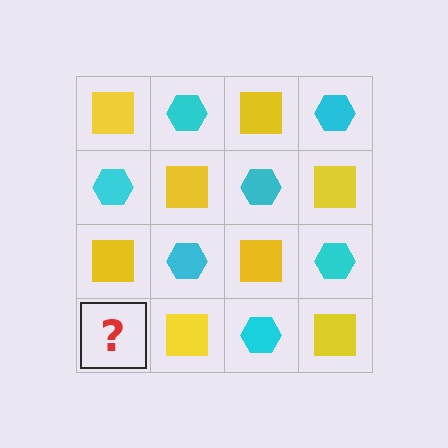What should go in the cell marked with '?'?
The missing cell should contain a cyan hexagon.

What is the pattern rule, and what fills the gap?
The rule is that it alternates yellow square and cyan hexagon in a checkerboard pattern. The gap should be filled with a cyan hexagon.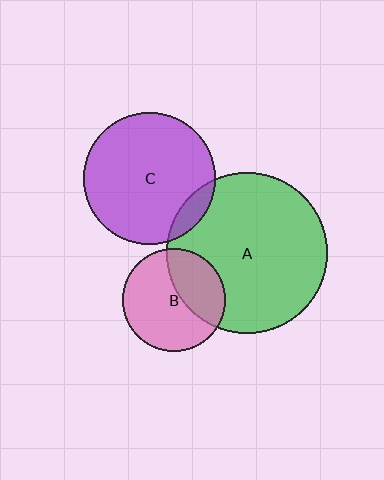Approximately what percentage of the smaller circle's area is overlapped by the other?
Approximately 35%.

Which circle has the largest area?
Circle A (green).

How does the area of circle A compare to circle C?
Approximately 1.5 times.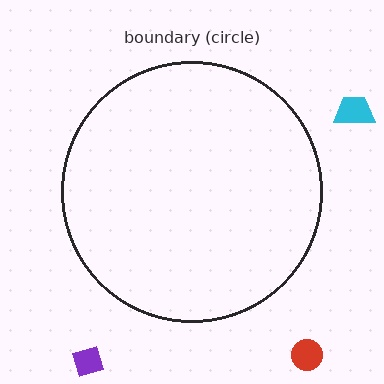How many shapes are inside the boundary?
0 inside, 3 outside.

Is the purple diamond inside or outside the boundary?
Outside.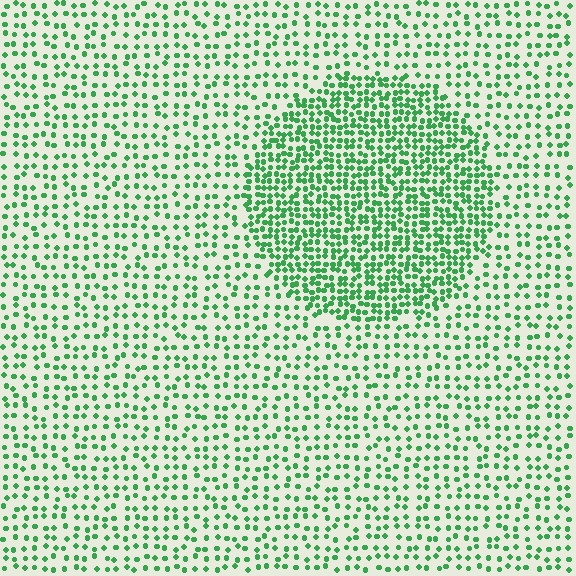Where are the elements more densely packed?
The elements are more densely packed inside the circle boundary.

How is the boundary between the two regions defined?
The boundary is defined by a change in element density (approximately 2.2x ratio). All elements are the same color, size, and shape.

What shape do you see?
I see a circle.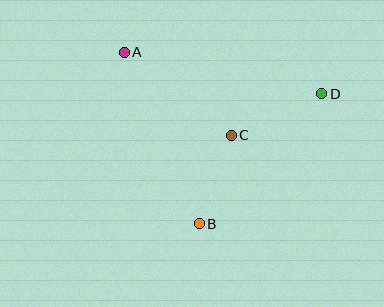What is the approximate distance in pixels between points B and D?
The distance between B and D is approximately 179 pixels.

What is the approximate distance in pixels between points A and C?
The distance between A and C is approximately 136 pixels.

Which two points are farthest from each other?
Points A and D are farthest from each other.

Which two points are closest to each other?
Points B and C are closest to each other.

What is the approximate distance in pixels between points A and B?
The distance between A and B is approximately 187 pixels.